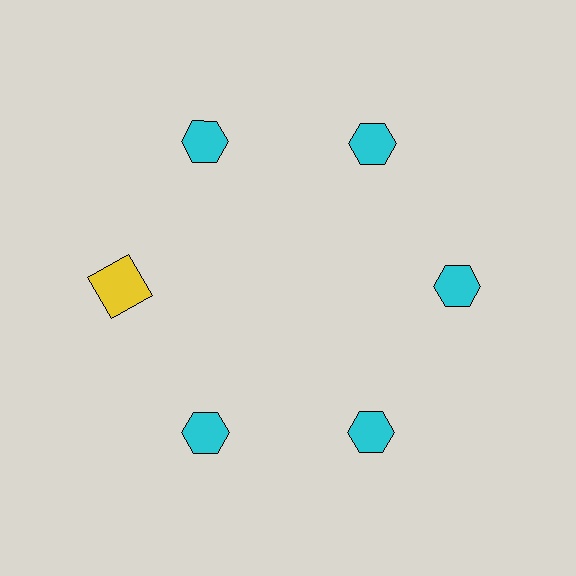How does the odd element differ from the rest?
It differs in both color (yellow instead of cyan) and shape (square instead of hexagon).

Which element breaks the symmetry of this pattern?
The yellow square at roughly the 9 o'clock position breaks the symmetry. All other shapes are cyan hexagons.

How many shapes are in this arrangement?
There are 6 shapes arranged in a ring pattern.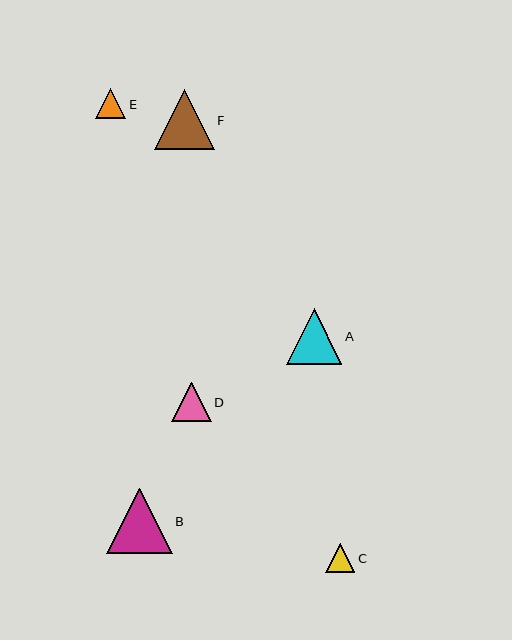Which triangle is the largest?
Triangle B is the largest with a size of approximately 65 pixels.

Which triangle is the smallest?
Triangle C is the smallest with a size of approximately 30 pixels.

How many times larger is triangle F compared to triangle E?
Triangle F is approximately 2.0 times the size of triangle E.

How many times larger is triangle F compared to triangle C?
Triangle F is approximately 2.0 times the size of triangle C.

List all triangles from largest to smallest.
From largest to smallest: B, F, A, D, E, C.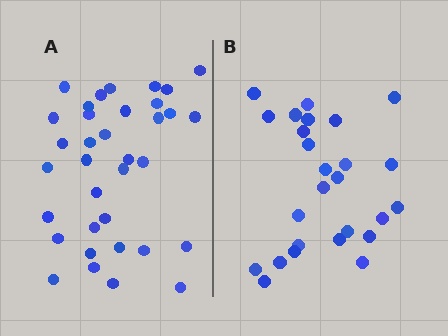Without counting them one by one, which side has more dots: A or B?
Region A (the left region) has more dots.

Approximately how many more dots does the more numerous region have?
Region A has roughly 8 or so more dots than region B.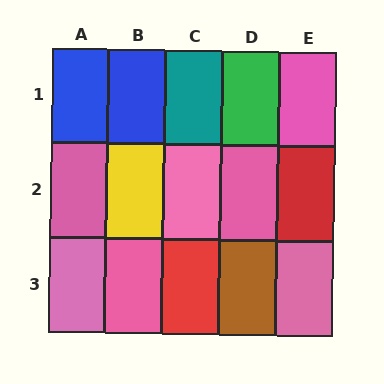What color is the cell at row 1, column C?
Teal.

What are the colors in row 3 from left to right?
Pink, pink, red, brown, pink.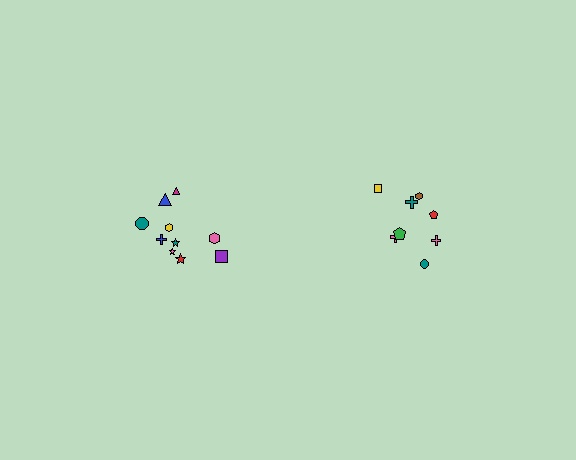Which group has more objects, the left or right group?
The left group.